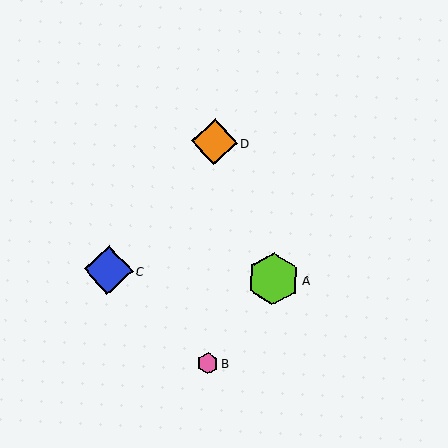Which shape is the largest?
The lime hexagon (labeled A) is the largest.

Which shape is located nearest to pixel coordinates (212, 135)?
The orange diamond (labeled D) at (215, 142) is nearest to that location.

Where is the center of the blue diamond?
The center of the blue diamond is at (108, 270).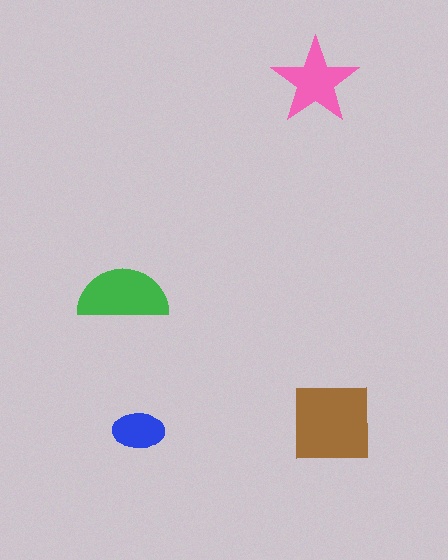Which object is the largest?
The brown square.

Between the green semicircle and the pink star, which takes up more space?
The green semicircle.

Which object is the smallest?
The blue ellipse.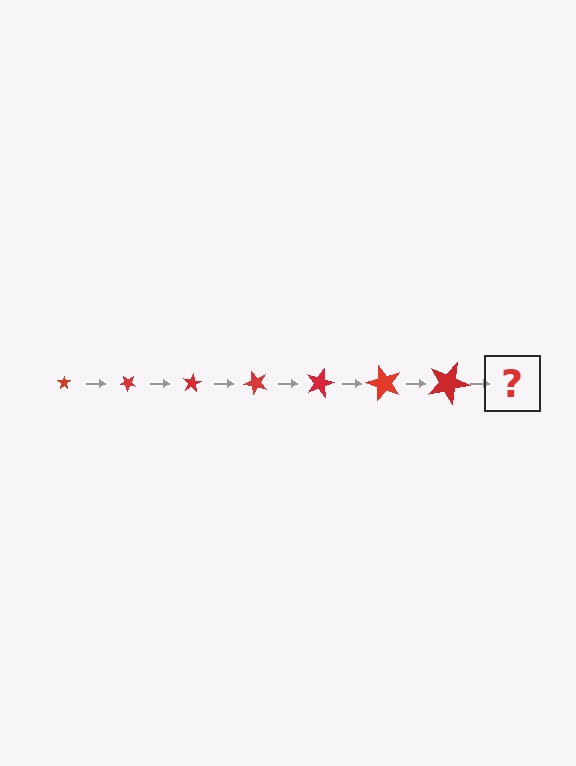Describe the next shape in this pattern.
It should be a star, larger than the previous one and rotated 280 degrees from the start.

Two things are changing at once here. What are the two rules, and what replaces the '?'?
The two rules are that the star grows larger each step and it rotates 40 degrees each step. The '?' should be a star, larger than the previous one and rotated 280 degrees from the start.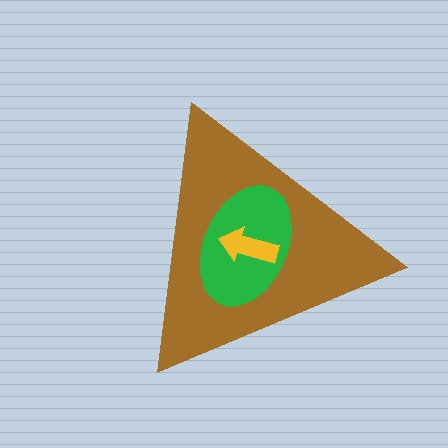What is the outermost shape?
The brown triangle.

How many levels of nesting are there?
3.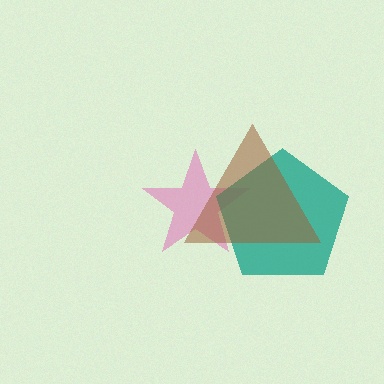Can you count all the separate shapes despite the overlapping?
Yes, there are 3 separate shapes.